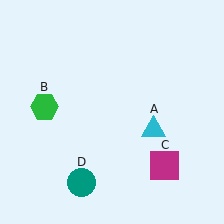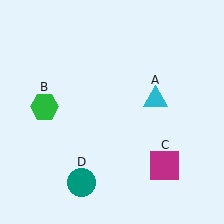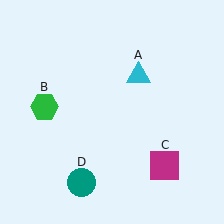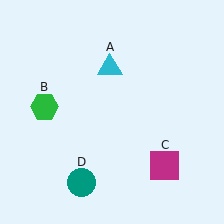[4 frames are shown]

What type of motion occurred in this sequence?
The cyan triangle (object A) rotated counterclockwise around the center of the scene.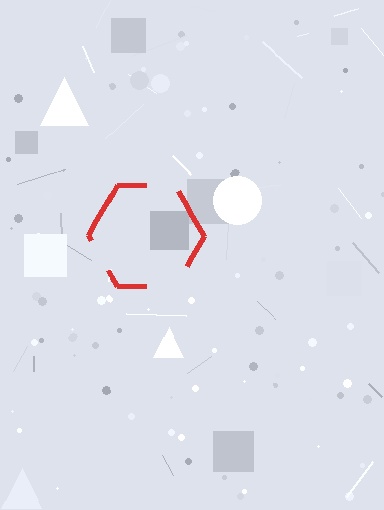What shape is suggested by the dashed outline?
The dashed outline suggests a hexagon.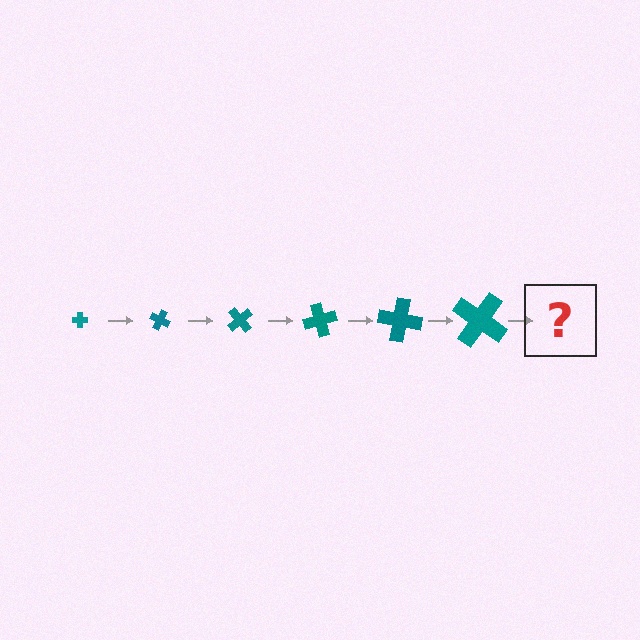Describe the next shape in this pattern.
It should be a cross, larger than the previous one and rotated 150 degrees from the start.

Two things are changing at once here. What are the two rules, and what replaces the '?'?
The two rules are that the cross grows larger each step and it rotates 25 degrees each step. The '?' should be a cross, larger than the previous one and rotated 150 degrees from the start.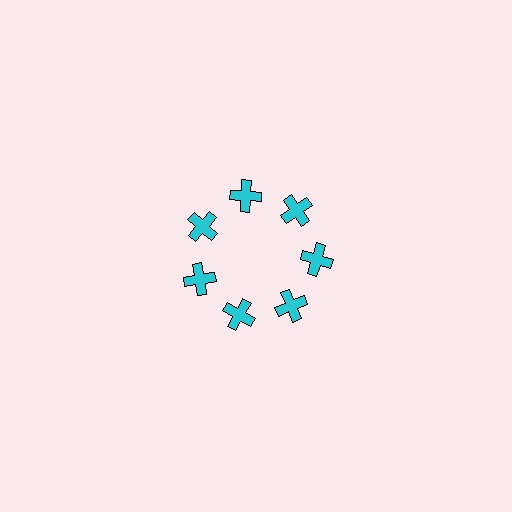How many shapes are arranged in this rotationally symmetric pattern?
There are 7 shapes, arranged in 7 groups of 1.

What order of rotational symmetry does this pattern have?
This pattern has 7-fold rotational symmetry.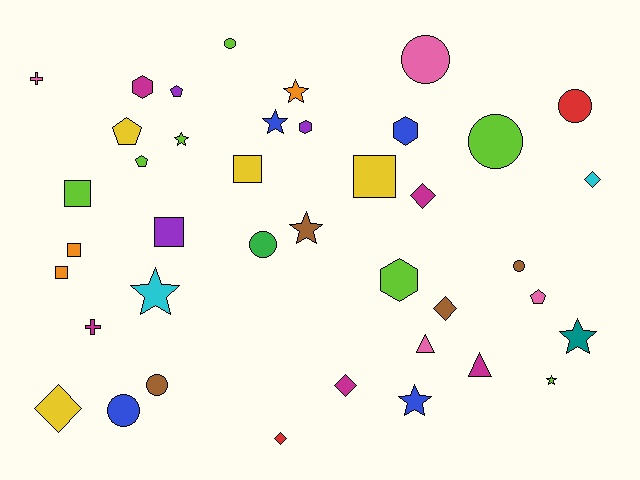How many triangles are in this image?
There are 2 triangles.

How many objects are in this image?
There are 40 objects.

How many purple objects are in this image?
There are 3 purple objects.